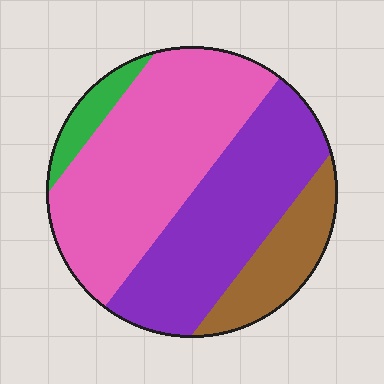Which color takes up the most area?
Pink, at roughly 45%.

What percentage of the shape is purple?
Purple takes up about one third (1/3) of the shape.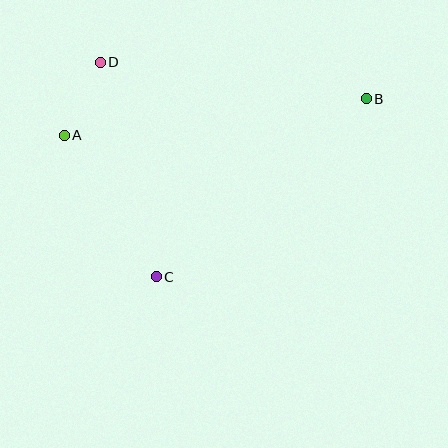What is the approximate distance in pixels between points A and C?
The distance between A and C is approximately 168 pixels.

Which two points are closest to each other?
Points A and D are closest to each other.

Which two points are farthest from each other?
Points A and B are farthest from each other.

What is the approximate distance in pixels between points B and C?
The distance between B and C is approximately 275 pixels.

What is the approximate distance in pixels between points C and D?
The distance between C and D is approximately 221 pixels.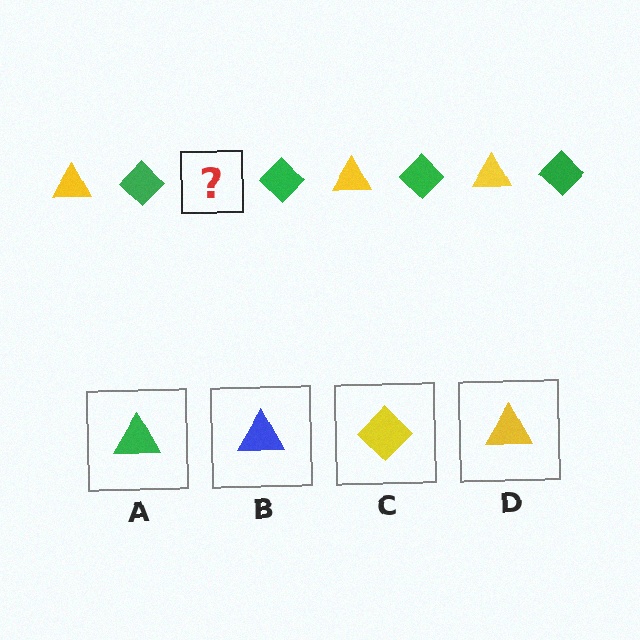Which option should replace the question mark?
Option D.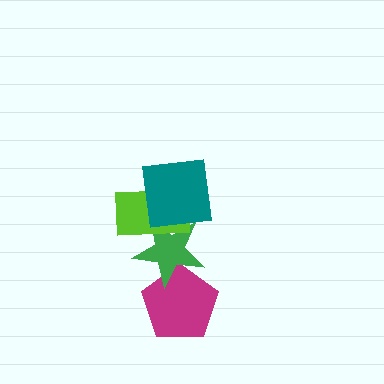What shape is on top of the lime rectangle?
The teal square is on top of the lime rectangle.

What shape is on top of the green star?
The lime rectangle is on top of the green star.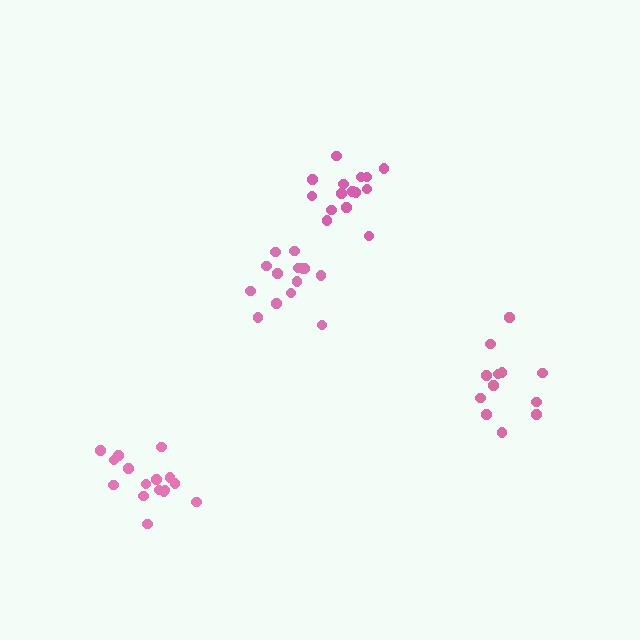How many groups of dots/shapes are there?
There are 4 groups.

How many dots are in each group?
Group 1: 15 dots, Group 2: 12 dots, Group 3: 14 dots, Group 4: 16 dots (57 total).